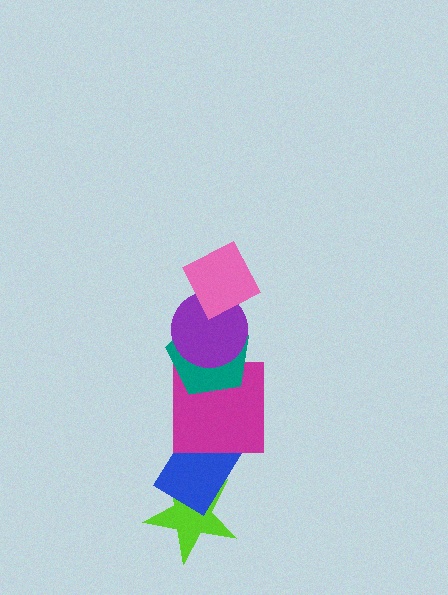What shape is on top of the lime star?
The blue rectangle is on top of the lime star.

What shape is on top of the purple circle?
The pink diamond is on top of the purple circle.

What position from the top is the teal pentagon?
The teal pentagon is 3rd from the top.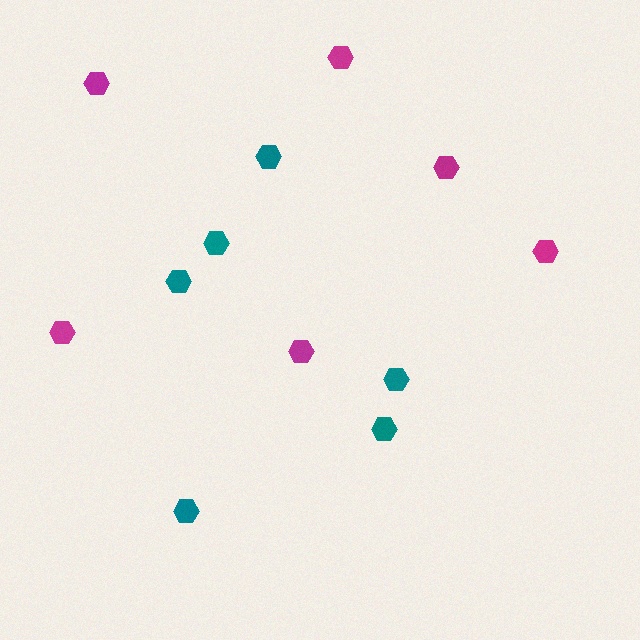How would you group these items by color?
There are 2 groups: one group of magenta hexagons (6) and one group of teal hexagons (6).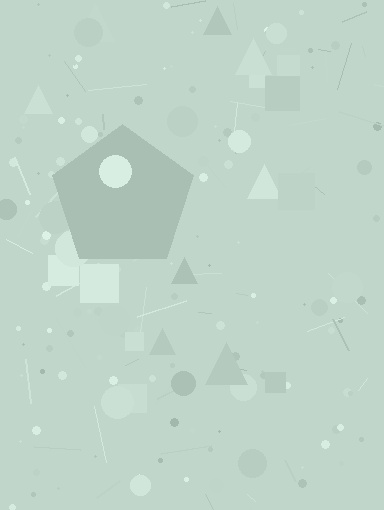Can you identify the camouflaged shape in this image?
The camouflaged shape is a pentagon.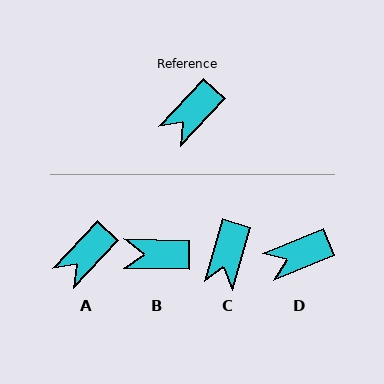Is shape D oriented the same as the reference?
No, it is off by about 24 degrees.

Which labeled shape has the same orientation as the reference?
A.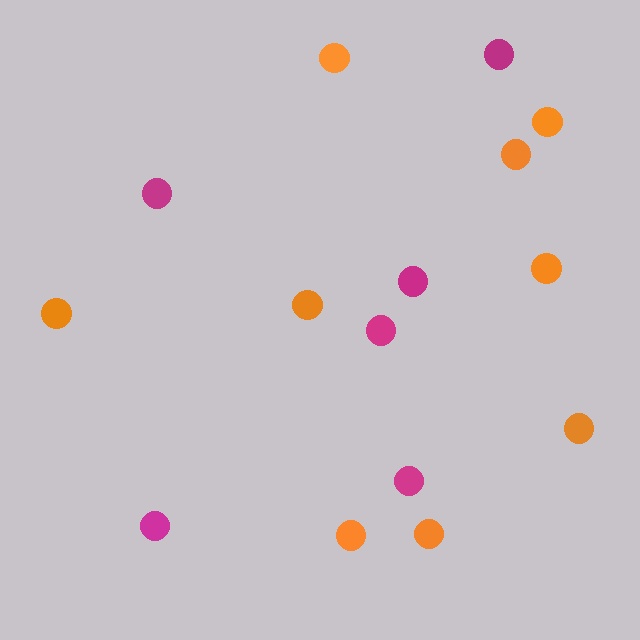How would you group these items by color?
There are 2 groups: one group of orange circles (9) and one group of magenta circles (6).